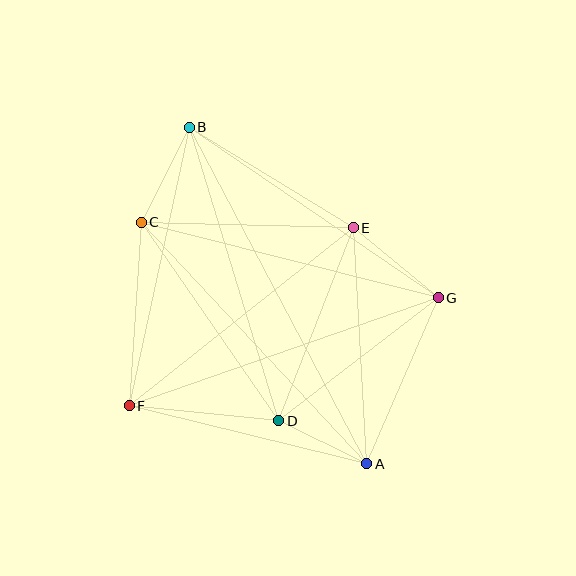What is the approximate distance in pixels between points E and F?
The distance between E and F is approximately 286 pixels.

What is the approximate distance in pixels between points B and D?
The distance between B and D is approximately 307 pixels.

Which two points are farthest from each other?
Points A and B are farthest from each other.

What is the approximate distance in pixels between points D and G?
The distance between D and G is approximately 202 pixels.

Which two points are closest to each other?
Points A and D are closest to each other.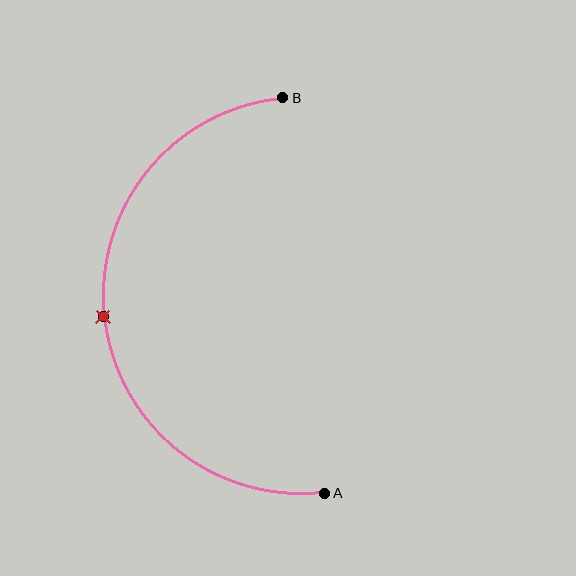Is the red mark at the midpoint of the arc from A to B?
Yes. The red mark lies on the arc at equal arc-length from both A and B — it is the arc midpoint.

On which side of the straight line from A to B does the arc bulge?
The arc bulges to the left of the straight line connecting A and B.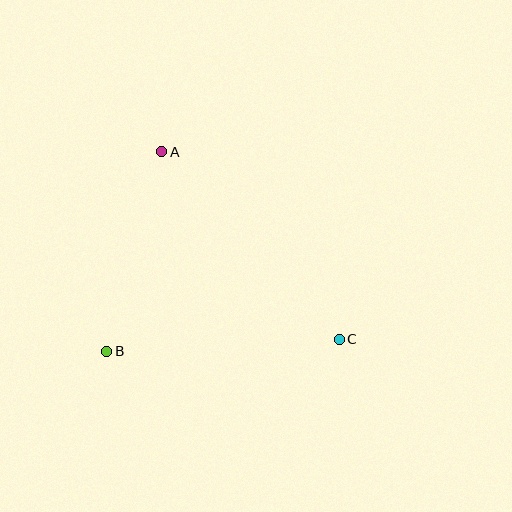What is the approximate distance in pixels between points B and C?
The distance between B and C is approximately 233 pixels.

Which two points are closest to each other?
Points A and B are closest to each other.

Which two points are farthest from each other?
Points A and C are farthest from each other.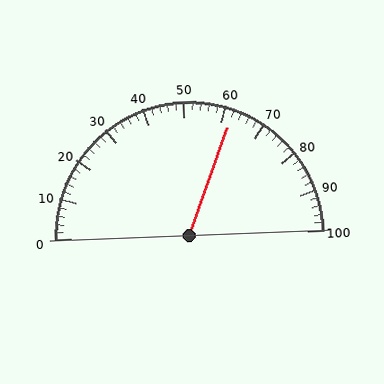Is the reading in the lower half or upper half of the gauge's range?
The reading is in the upper half of the range (0 to 100).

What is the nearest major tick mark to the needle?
The nearest major tick mark is 60.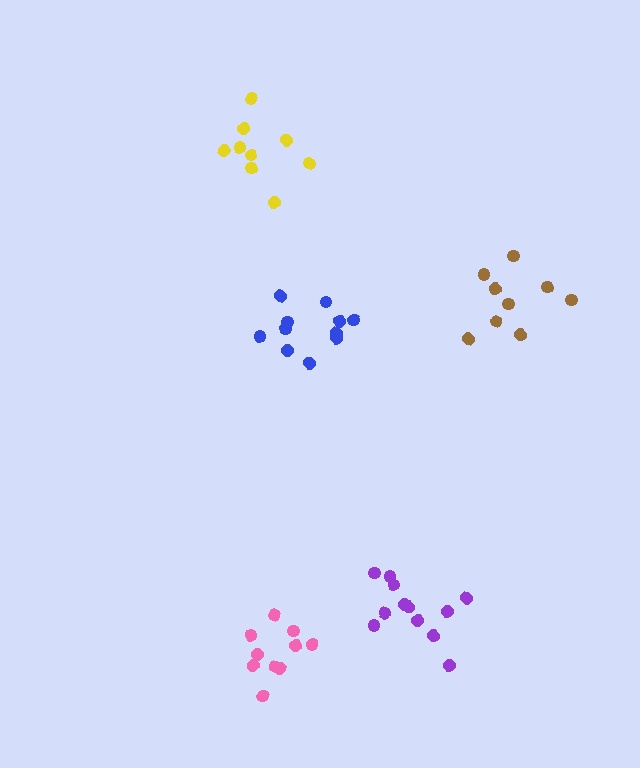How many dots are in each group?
Group 1: 11 dots, Group 2: 12 dots, Group 3: 9 dots, Group 4: 10 dots, Group 5: 9 dots (51 total).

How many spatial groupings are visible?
There are 5 spatial groupings.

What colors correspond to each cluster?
The clusters are colored: blue, purple, brown, pink, yellow.